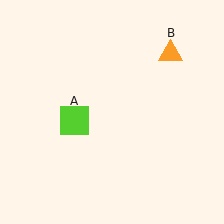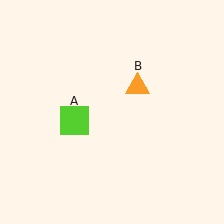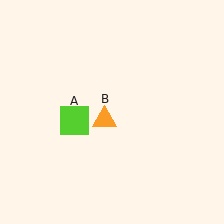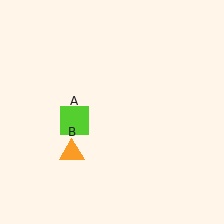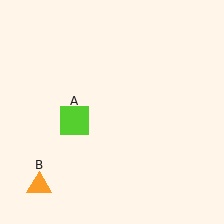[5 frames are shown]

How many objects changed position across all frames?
1 object changed position: orange triangle (object B).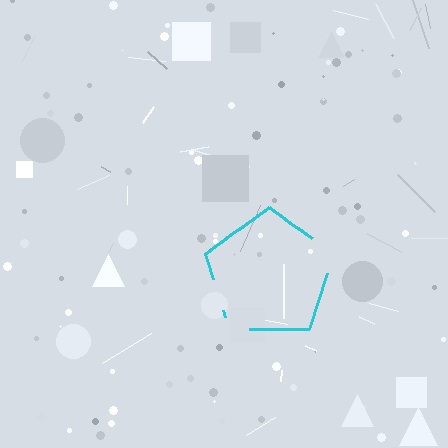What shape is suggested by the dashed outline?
The dashed outline suggests a pentagon.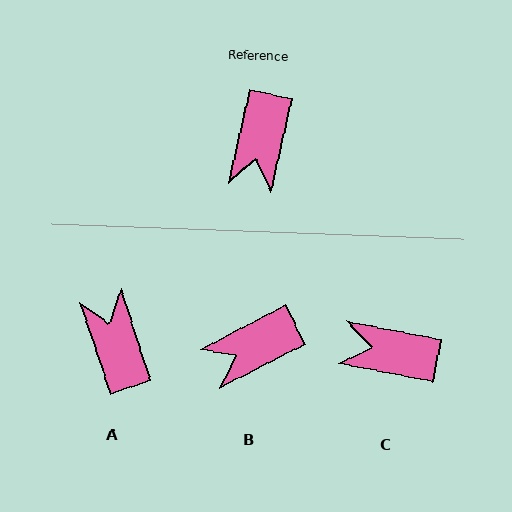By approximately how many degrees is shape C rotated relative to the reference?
Approximately 88 degrees clockwise.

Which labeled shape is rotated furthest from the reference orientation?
A, about 149 degrees away.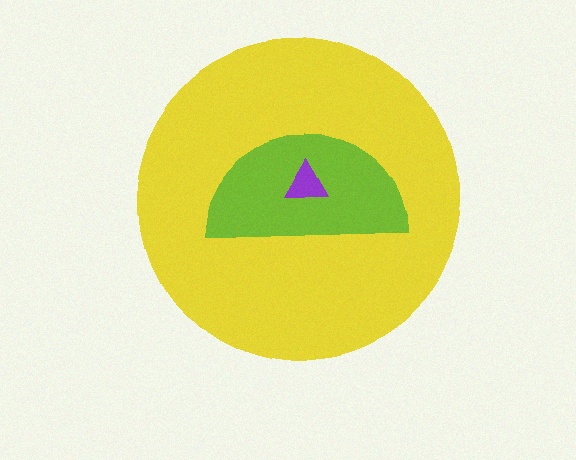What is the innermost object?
The purple triangle.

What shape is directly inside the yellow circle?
The lime semicircle.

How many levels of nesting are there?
3.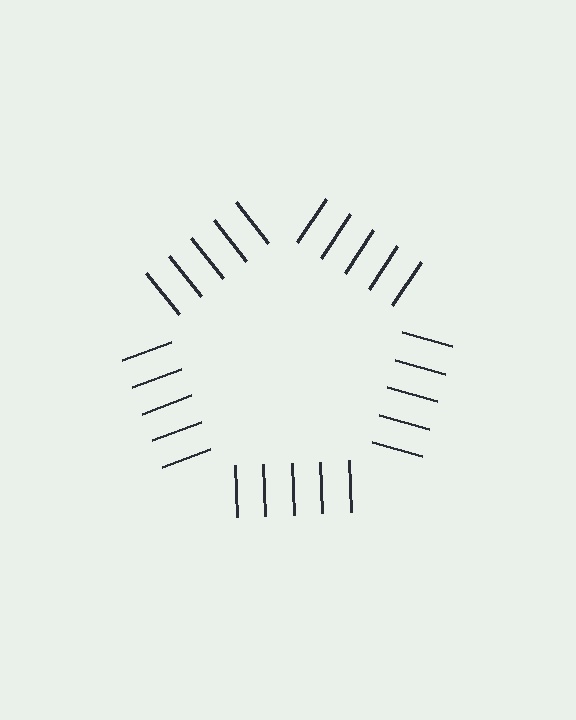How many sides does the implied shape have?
5 sides — the line-ends trace a pentagon.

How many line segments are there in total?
25 — 5 along each of the 5 edges.